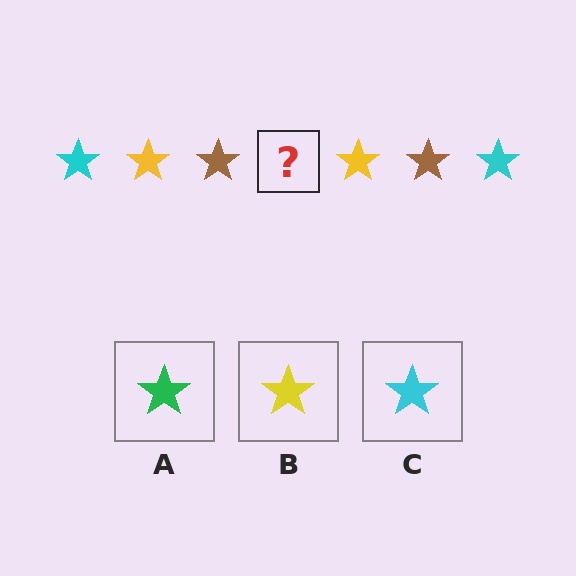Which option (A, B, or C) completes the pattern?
C.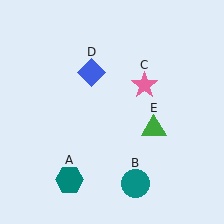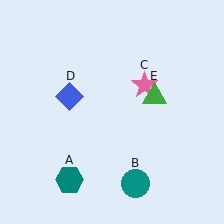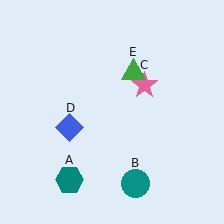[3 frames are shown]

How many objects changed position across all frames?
2 objects changed position: blue diamond (object D), green triangle (object E).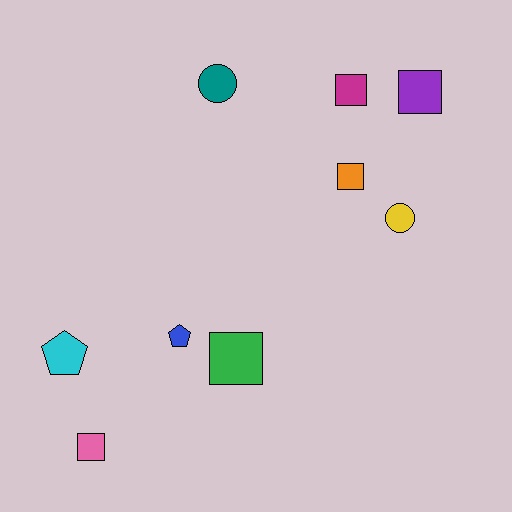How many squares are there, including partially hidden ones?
There are 5 squares.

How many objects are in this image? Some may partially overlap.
There are 9 objects.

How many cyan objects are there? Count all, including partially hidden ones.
There is 1 cyan object.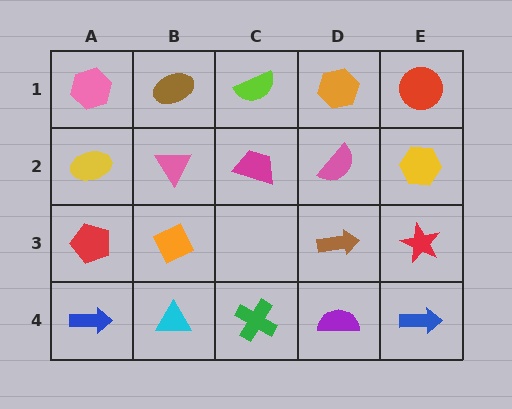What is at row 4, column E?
A blue arrow.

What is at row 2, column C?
A magenta trapezoid.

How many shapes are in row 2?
5 shapes.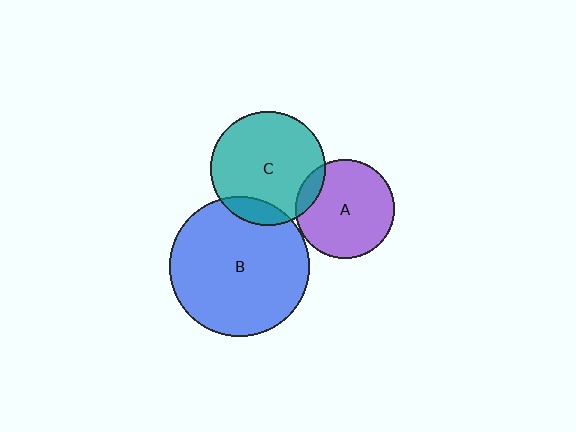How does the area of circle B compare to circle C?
Approximately 1.5 times.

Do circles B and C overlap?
Yes.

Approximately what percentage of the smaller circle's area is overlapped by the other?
Approximately 15%.